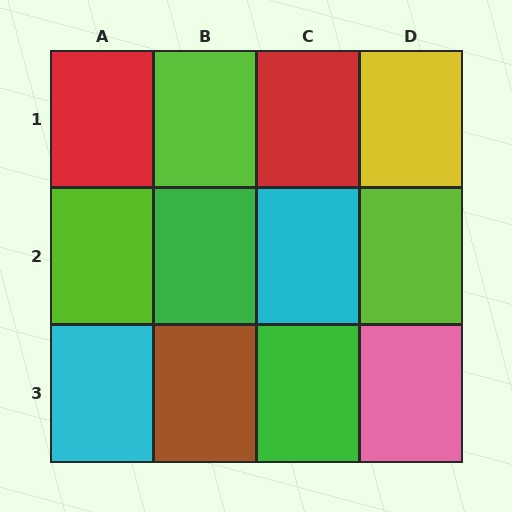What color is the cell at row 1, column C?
Red.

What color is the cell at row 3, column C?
Green.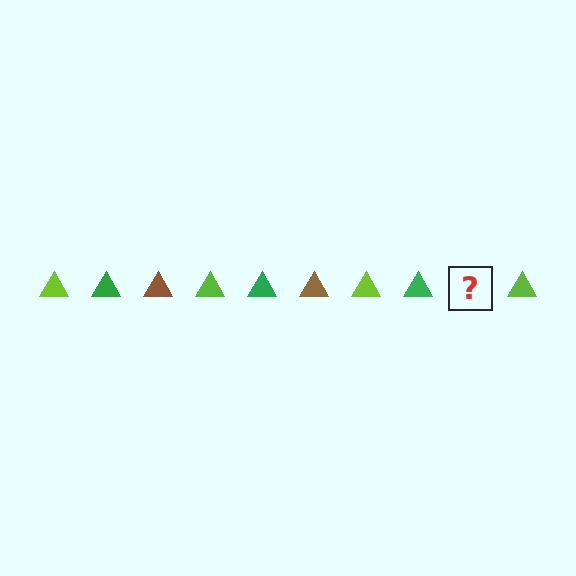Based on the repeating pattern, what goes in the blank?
The blank should be a brown triangle.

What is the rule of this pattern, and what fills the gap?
The rule is that the pattern cycles through lime, green, brown triangles. The gap should be filled with a brown triangle.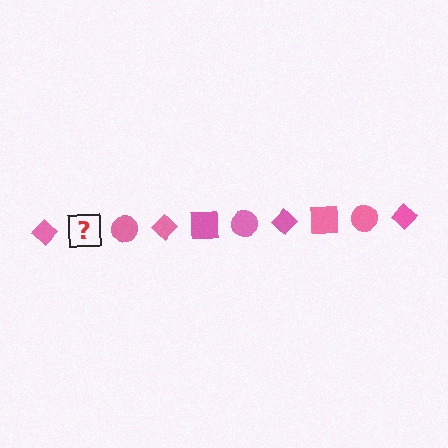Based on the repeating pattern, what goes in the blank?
The blank should be a pink square.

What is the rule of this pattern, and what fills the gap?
The rule is that the pattern cycles through diamond, square, circle shapes in pink. The gap should be filled with a pink square.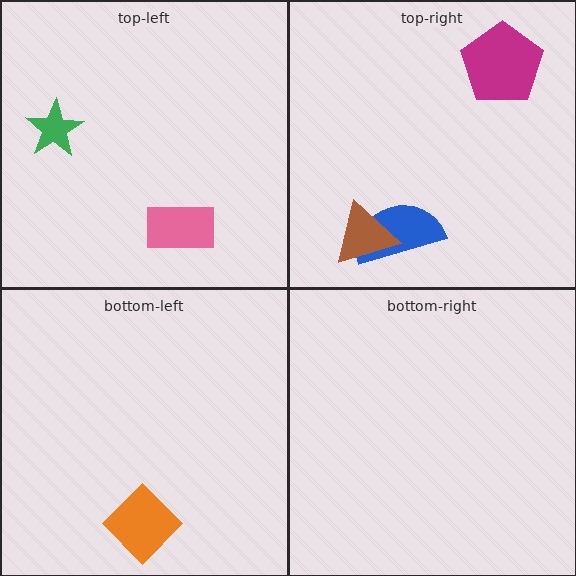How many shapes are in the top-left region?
2.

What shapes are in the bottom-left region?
The orange diamond.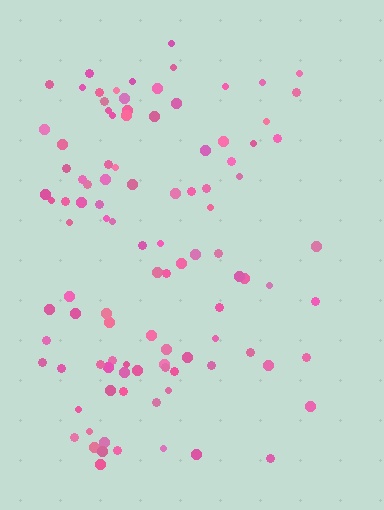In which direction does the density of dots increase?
From right to left, with the left side densest.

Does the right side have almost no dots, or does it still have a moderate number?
Still a moderate number, just noticeably fewer than the left.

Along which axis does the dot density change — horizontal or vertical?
Horizontal.